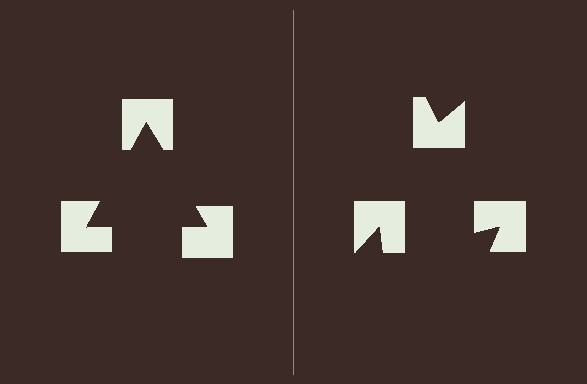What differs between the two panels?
The notched squares are positioned identically on both sides; only the wedge orientations differ. On the left they align to a triangle; on the right they are misaligned.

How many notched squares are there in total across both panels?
6 — 3 on each side.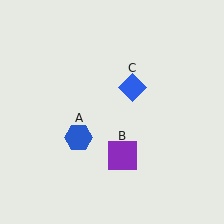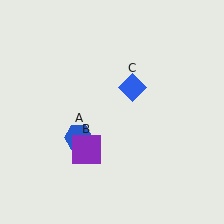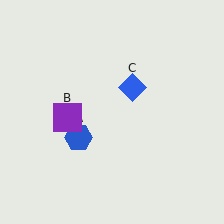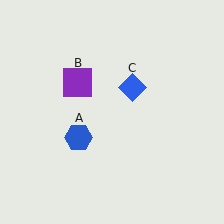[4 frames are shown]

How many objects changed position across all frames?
1 object changed position: purple square (object B).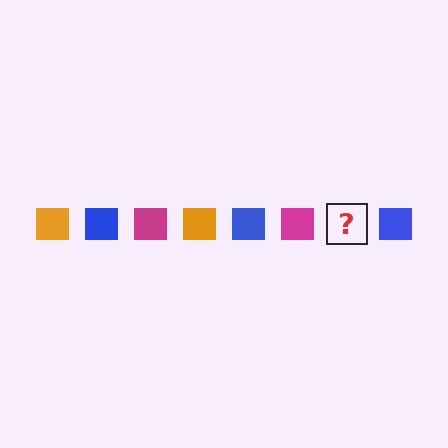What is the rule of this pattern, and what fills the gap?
The rule is that the pattern cycles through orange, blue, magenta squares. The gap should be filled with an orange square.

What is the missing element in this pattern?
The missing element is an orange square.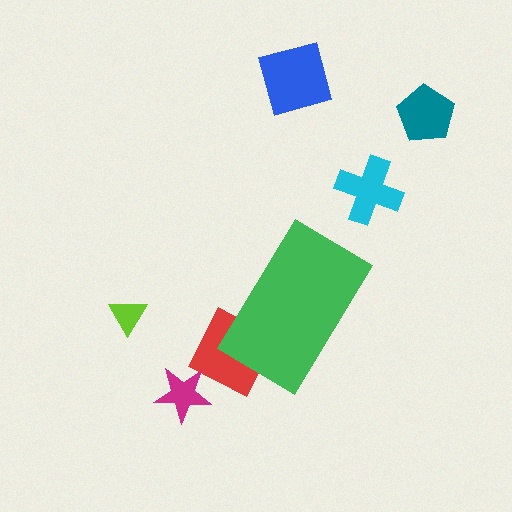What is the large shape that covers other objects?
A green rectangle.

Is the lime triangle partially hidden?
No, the lime triangle is fully visible.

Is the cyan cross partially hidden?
No, the cyan cross is fully visible.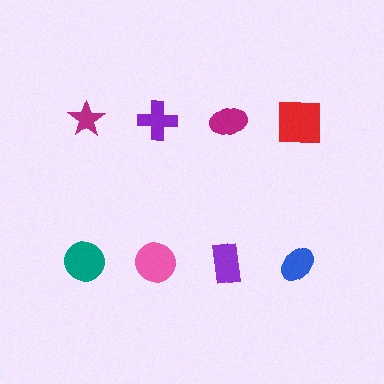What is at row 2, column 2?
A pink circle.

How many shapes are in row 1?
4 shapes.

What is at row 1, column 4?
A red square.